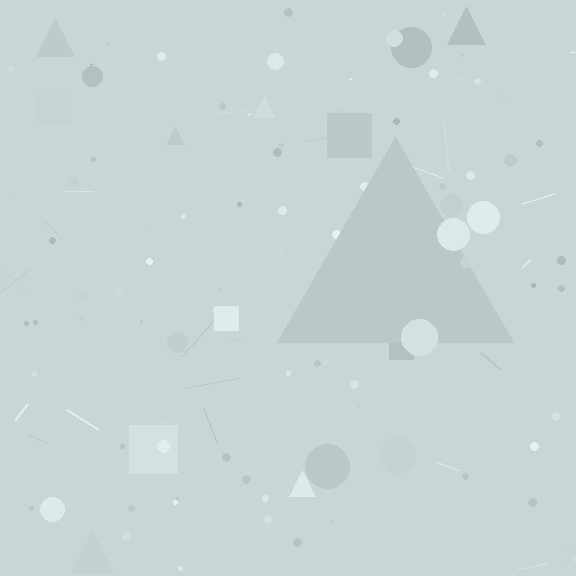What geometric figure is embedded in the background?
A triangle is embedded in the background.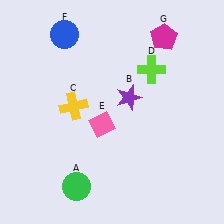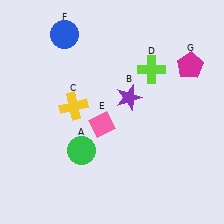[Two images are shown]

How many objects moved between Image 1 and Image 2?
2 objects moved between the two images.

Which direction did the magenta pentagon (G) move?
The magenta pentagon (G) moved down.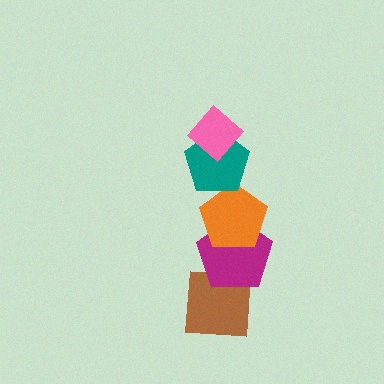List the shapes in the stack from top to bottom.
From top to bottom: the pink diamond, the teal pentagon, the orange pentagon, the magenta pentagon, the brown square.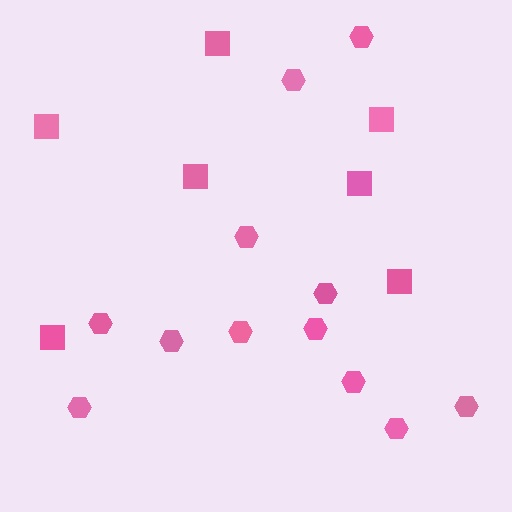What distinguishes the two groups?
There are 2 groups: one group of squares (7) and one group of hexagons (12).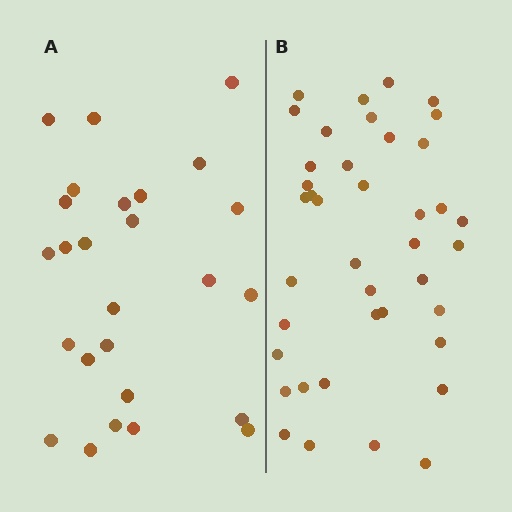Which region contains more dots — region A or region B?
Region B (the right region) has more dots.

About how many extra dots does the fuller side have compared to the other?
Region B has approximately 15 more dots than region A.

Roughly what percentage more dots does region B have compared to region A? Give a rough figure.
About 55% more.